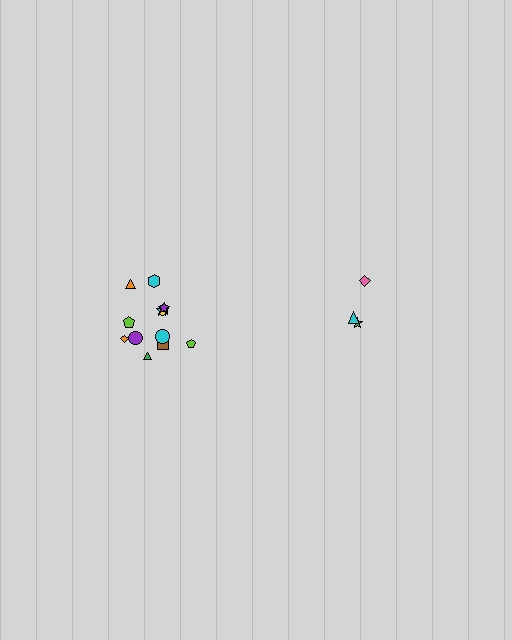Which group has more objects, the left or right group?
The left group.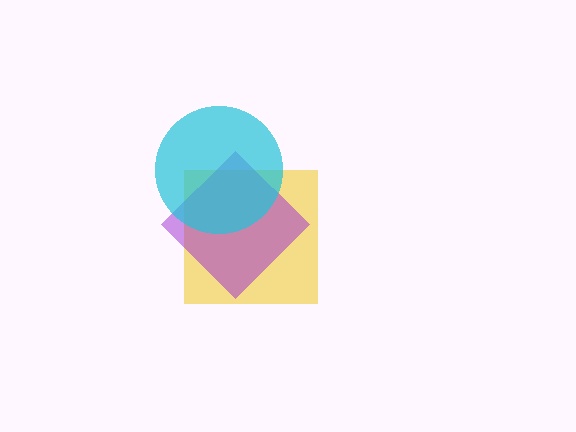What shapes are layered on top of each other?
The layered shapes are: a yellow square, a purple diamond, a cyan circle.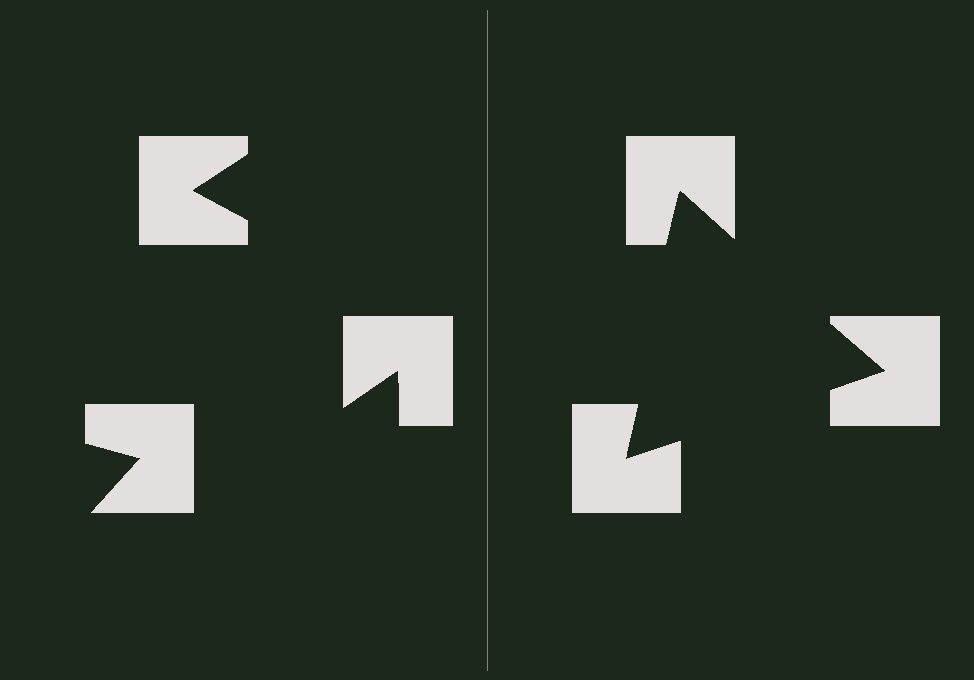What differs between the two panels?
The notched squares are positioned identically on both sides; only the wedge orientations differ. On the right they align to a triangle; on the left they are misaligned.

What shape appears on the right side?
An illusory triangle.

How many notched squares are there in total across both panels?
6 — 3 on each side.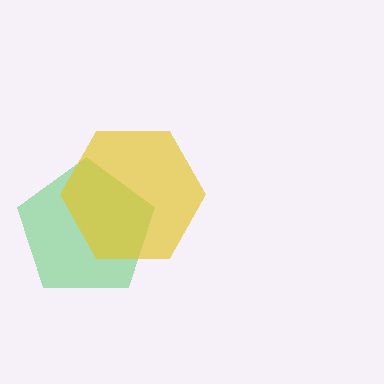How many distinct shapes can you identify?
There are 2 distinct shapes: a green pentagon, a yellow hexagon.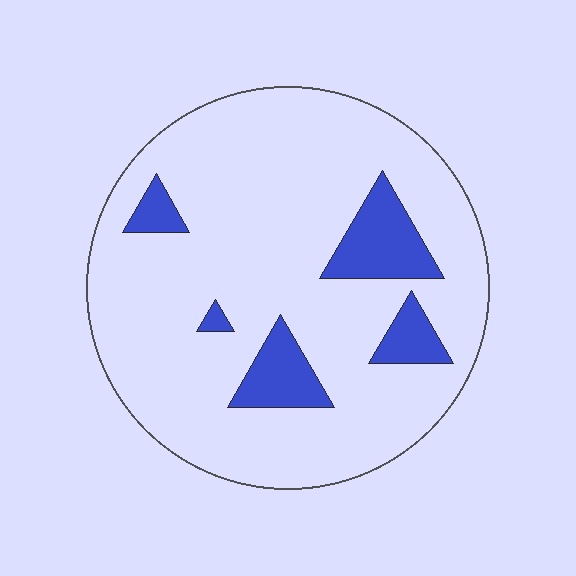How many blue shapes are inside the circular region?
5.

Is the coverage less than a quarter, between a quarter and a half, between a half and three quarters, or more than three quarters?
Less than a quarter.